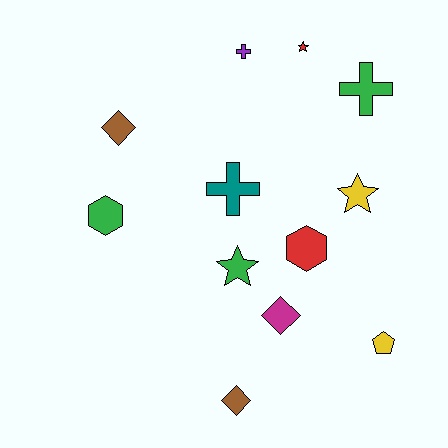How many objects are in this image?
There are 12 objects.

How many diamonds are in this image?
There are 3 diamonds.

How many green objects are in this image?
There are 3 green objects.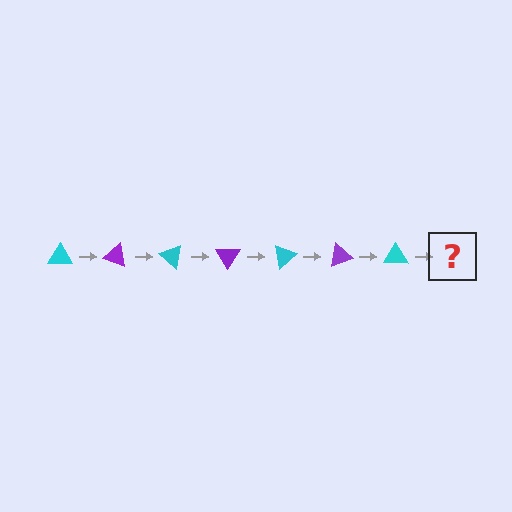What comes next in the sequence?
The next element should be a purple triangle, rotated 140 degrees from the start.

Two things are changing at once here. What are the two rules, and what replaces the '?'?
The two rules are that it rotates 20 degrees each step and the color cycles through cyan and purple. The '?' should be a purple triangle, rotated 140 degrees from the start.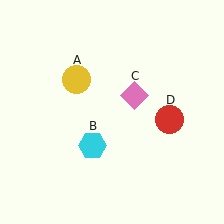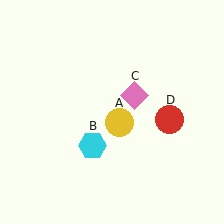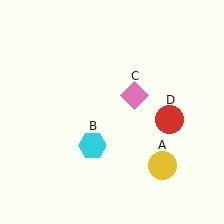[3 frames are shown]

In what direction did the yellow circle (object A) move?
The yellow circle (object A) moved down and to the right.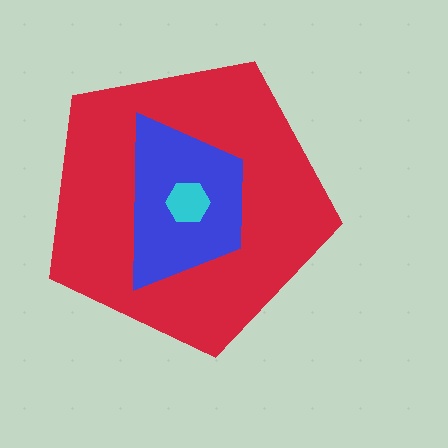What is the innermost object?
The cyan hexagon.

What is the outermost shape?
The red pentagon.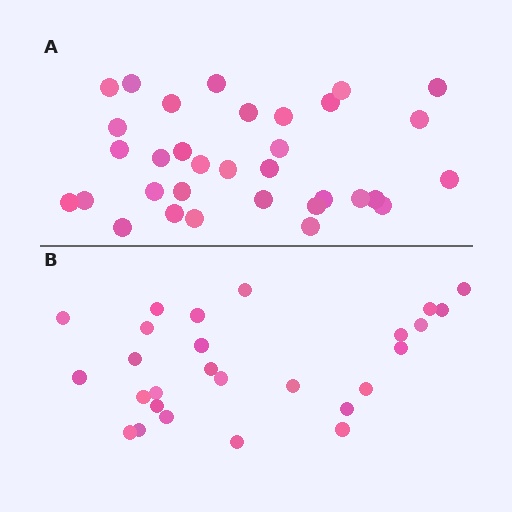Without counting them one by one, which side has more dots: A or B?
Region A (the top region) has more dots.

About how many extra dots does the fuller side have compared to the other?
Region A has about 6 more dots than region B.